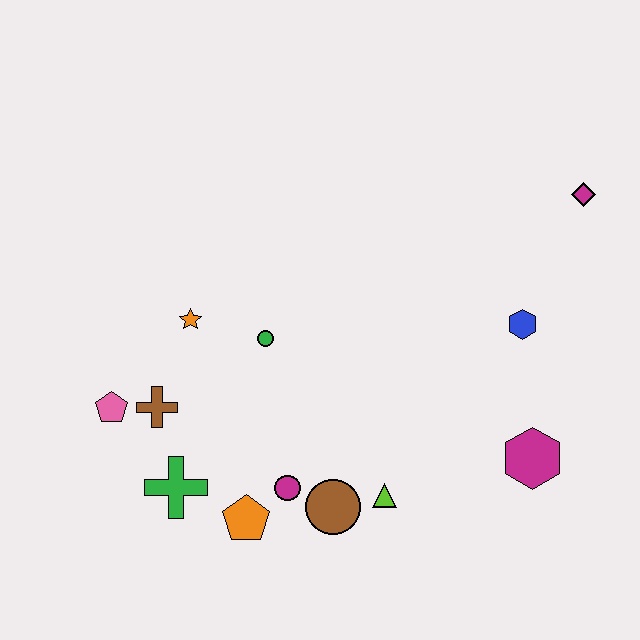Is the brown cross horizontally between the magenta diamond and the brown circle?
No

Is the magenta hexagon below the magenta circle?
No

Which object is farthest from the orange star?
The magenta diamond is farthest from the orange star.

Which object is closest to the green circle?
The orange star is closest to the green circle.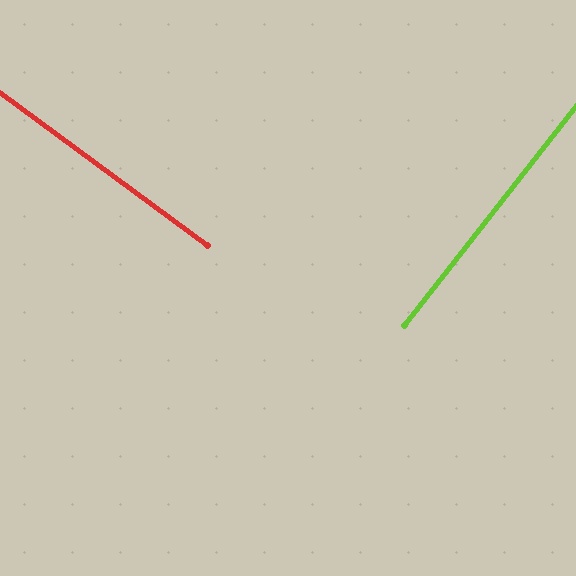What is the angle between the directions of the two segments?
Approximately 88 degrees.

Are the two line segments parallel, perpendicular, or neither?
Perpendicular — they meet at approximately 88°.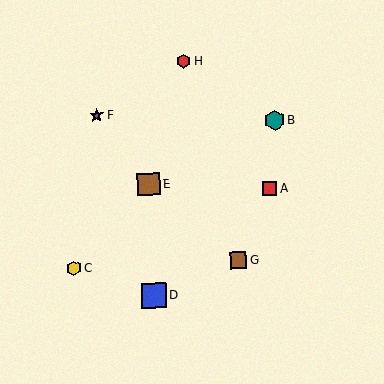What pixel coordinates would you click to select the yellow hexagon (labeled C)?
Click at (73, 268) to select the yellow hexagon C.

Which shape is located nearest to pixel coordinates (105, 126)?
The purple star (labeled F) at (97, 115) is nearest to that location.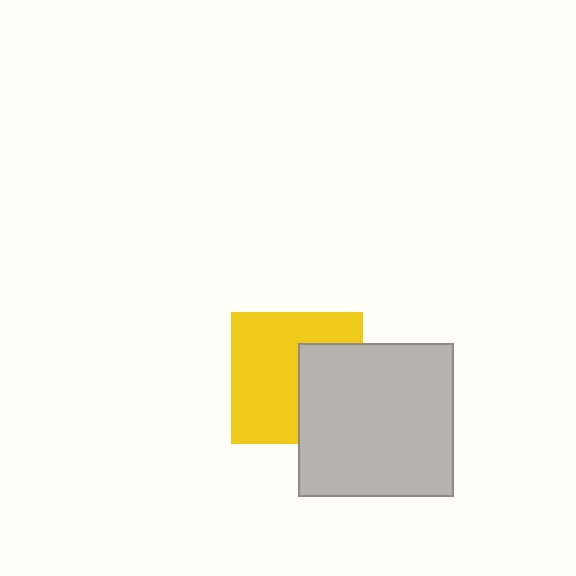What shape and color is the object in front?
The object in front is a light gray rectangle.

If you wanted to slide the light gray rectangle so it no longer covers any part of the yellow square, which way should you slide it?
Slide it right — that is the most direct way to separate the two shapes.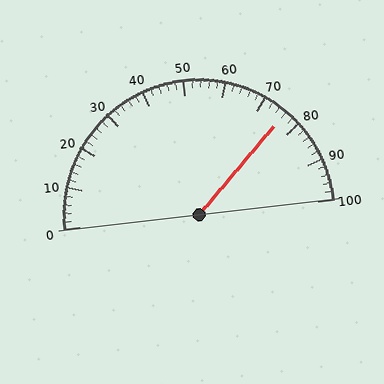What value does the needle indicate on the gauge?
The needle indicates approximately 76.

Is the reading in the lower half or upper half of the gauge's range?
The reading is in the upper half of the range (0 to 100).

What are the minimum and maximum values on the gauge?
The gauge ranges from 0 to 100.